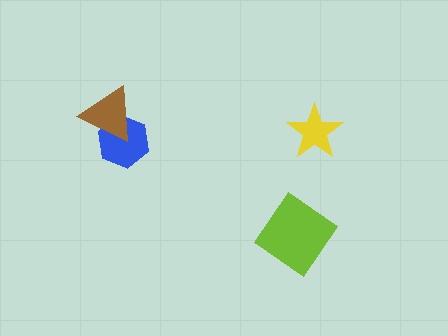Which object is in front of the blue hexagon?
The brown triangle is in front of the blue hexagon.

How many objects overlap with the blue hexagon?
1 object overlaps with the blue hexagon.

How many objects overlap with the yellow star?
0 objects overlap with the yellow star.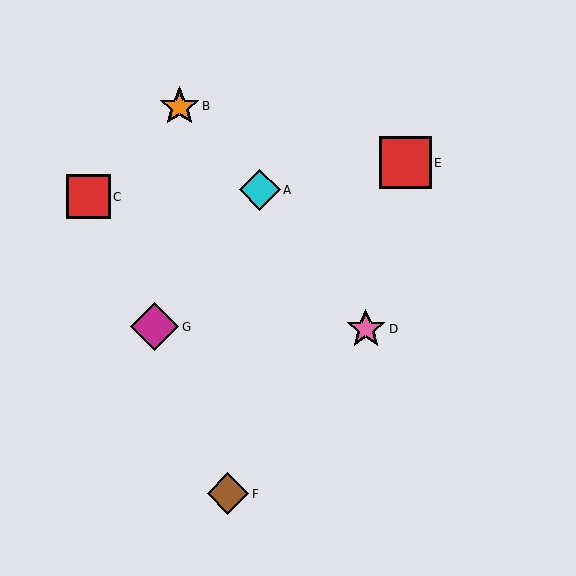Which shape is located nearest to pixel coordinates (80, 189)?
The red square (labeled C) at (88, 197) is nearest to that location.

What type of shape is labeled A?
Shape A is a cyan diamond.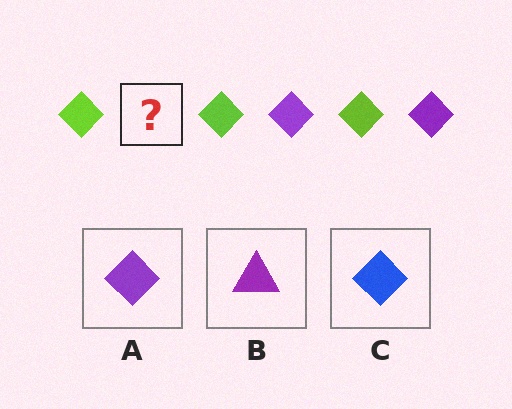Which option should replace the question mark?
Option A.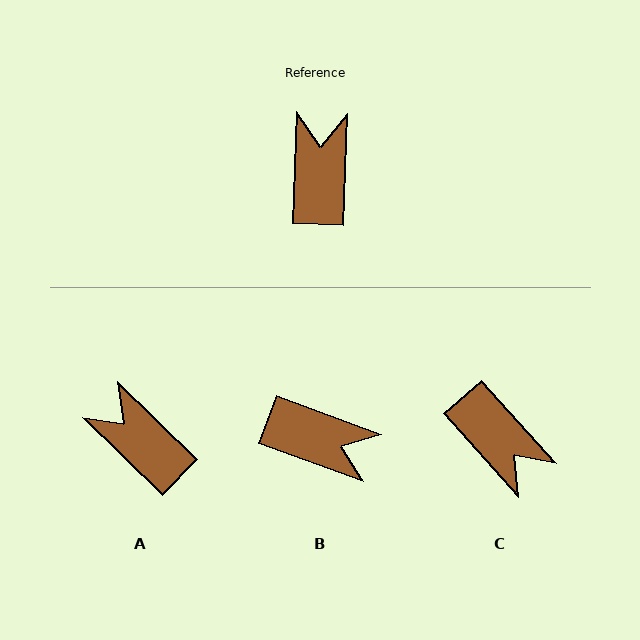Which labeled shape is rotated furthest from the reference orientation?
C, about 136 degrees away.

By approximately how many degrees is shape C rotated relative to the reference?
Approximately 136 degrees clockwise.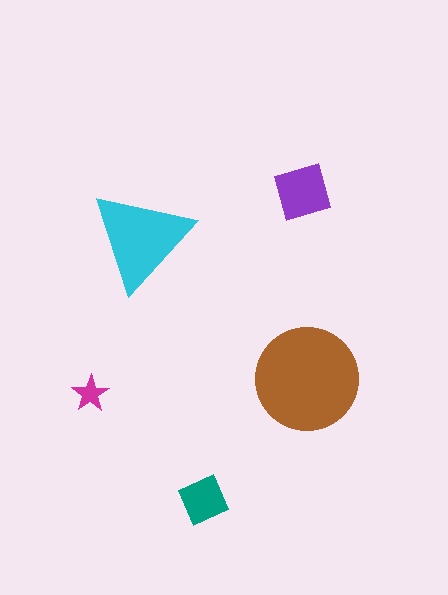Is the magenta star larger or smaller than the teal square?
Smaller.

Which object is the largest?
The brown circle.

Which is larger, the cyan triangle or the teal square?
The cyan triangle.